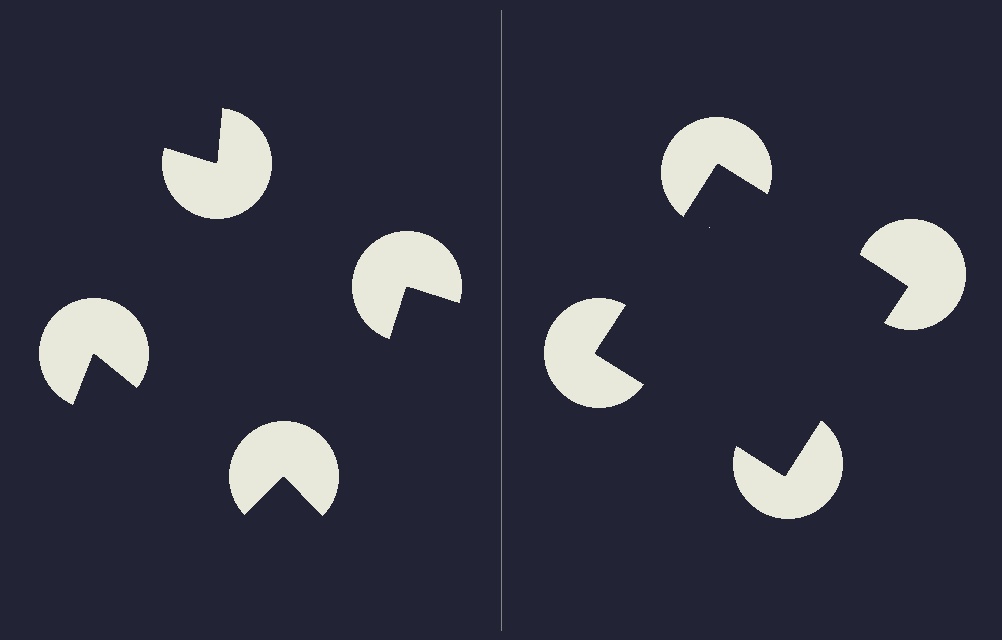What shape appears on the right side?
An illusory square.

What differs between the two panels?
The pac-man discs are positioned identically on both sides; only the wedge orientations differ. On the right they align to a square; on the left they are misaligned.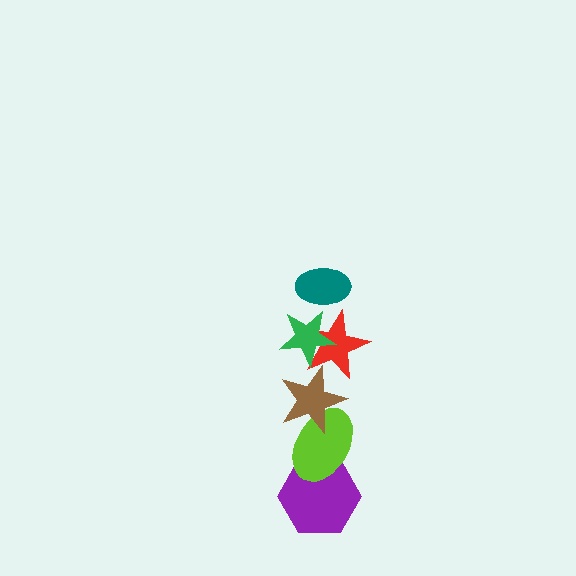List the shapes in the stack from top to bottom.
From top to bottom: the teal ellipse, the green star, the red star, the brown star, the lime ellipse, the purple hexagon.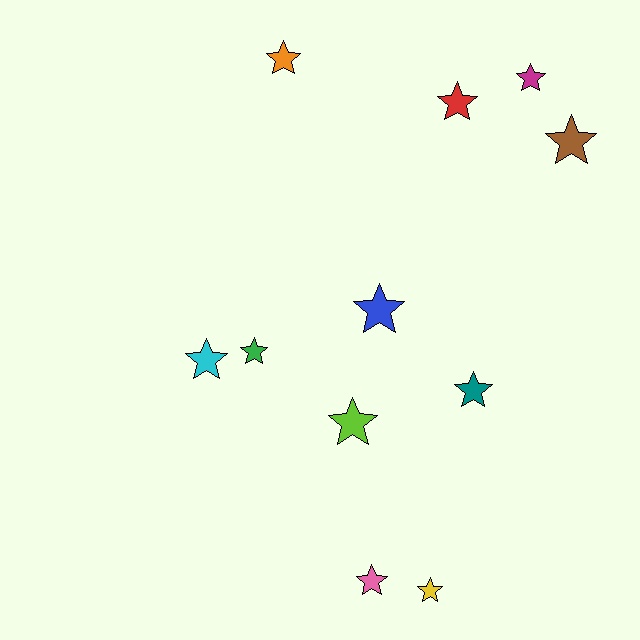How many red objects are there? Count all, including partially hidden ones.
There is 1 red object.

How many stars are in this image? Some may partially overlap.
There are 11 stars.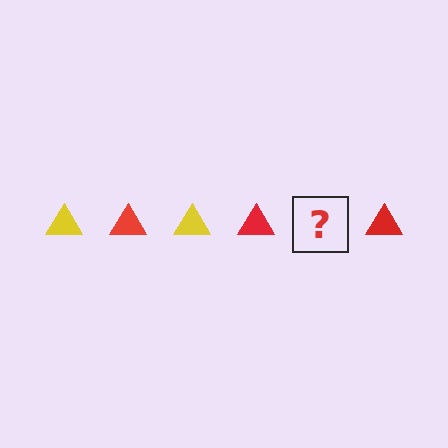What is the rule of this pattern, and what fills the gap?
The rule is that the pattern cycles through yellow, red triangles. The gap should be filled with a yellow triangle.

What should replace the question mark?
The question mark should be replaced with a yellow triangle.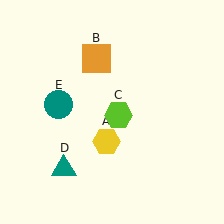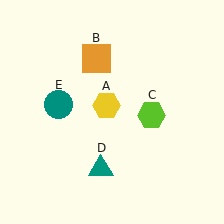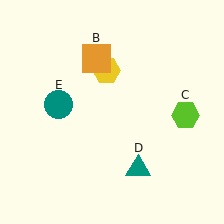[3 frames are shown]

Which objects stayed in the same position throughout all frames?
Orange square (object B) and teal circle (object E) remained stationary.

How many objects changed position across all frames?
3 objects changed position: yellow hexagon (object A), lime hexagon (object C), teal triangle (object D).